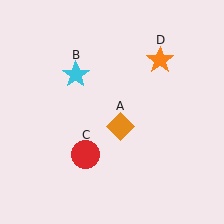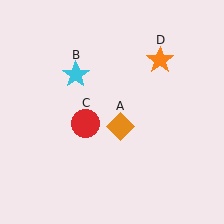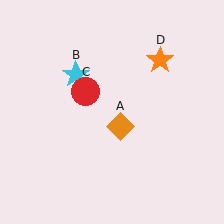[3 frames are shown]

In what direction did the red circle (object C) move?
The red circle (object C) moved up.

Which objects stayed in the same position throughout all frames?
Orange diamond (object A) and cyan star (object B) and orange star (object D) remained stationary.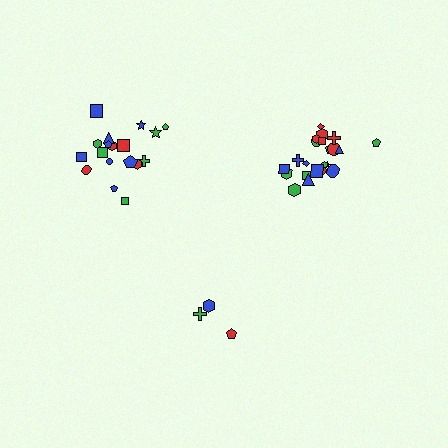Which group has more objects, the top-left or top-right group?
The top-right group.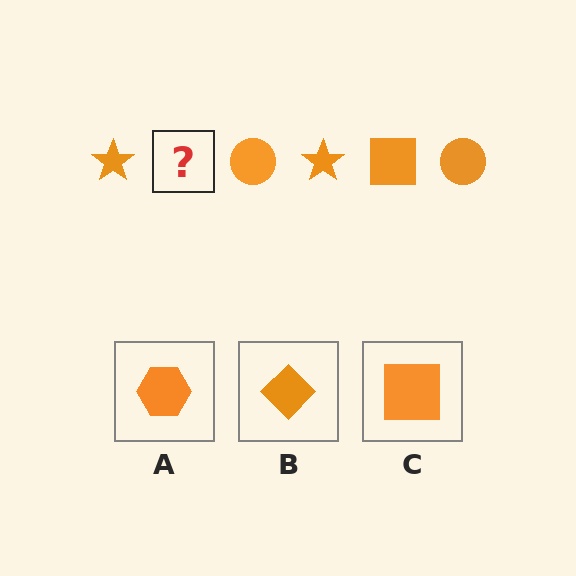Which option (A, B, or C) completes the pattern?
C.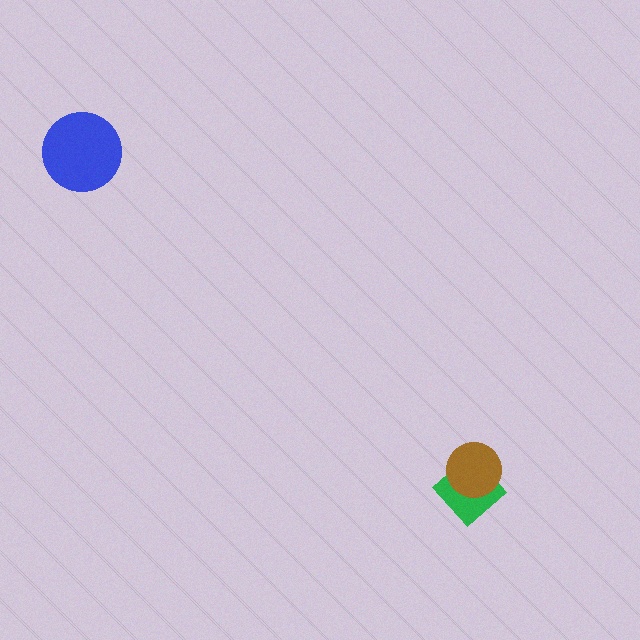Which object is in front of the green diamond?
The brown circle is in front of the green diamond.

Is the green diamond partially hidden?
Yes, it is partially covered by another shape.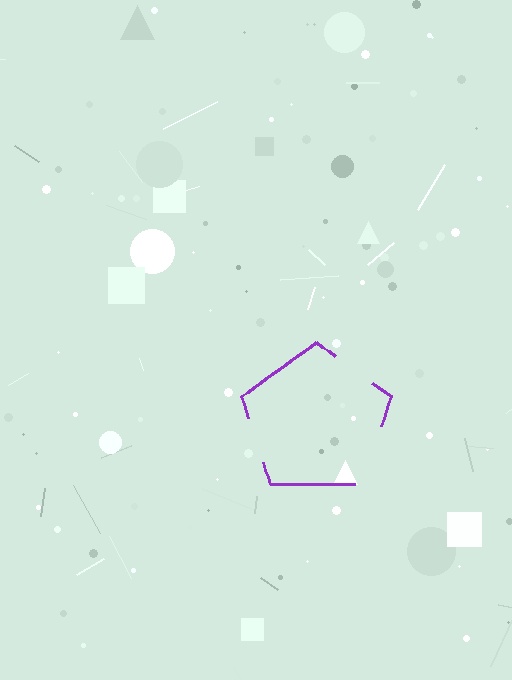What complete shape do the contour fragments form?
The contour fragments form a pentagon.